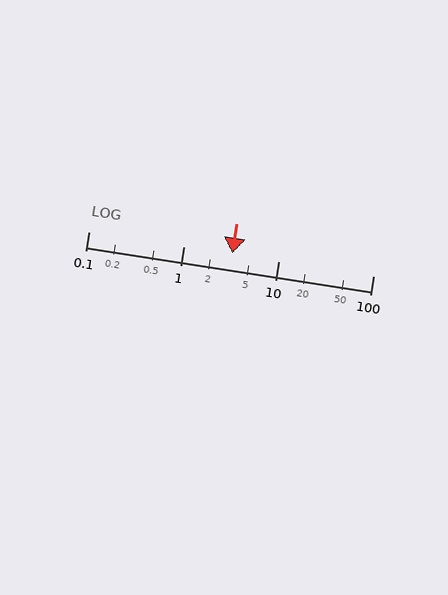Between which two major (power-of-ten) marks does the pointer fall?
The pointer is between 1 and 10.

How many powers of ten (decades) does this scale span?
The scale spans 3 decades, from 0.1 to 100.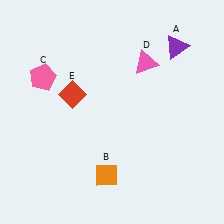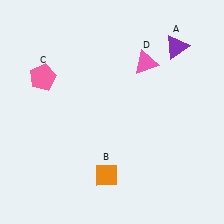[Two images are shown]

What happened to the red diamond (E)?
The red diamond (E) was removed in Image 2. It was in the top-left area of Image 1.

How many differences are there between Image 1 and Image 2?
There is 1 difference between the two images.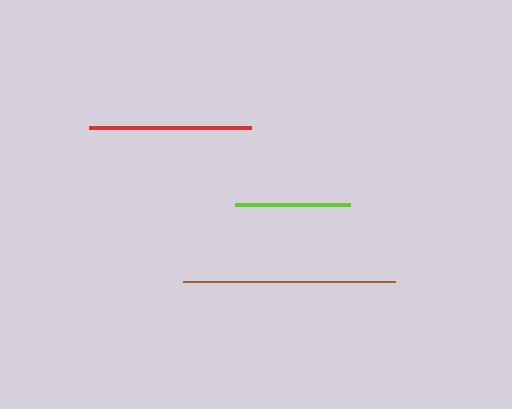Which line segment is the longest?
The brown line is the longest at approximately 213 pixels.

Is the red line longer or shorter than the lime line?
The red line is longer than the lime line.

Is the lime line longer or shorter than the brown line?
The brown line is longer than the lime line.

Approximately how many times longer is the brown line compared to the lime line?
The brown line is approximately 1.8 times the length of the lime line.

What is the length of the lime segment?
The lime segment is approximately 115 pixels long.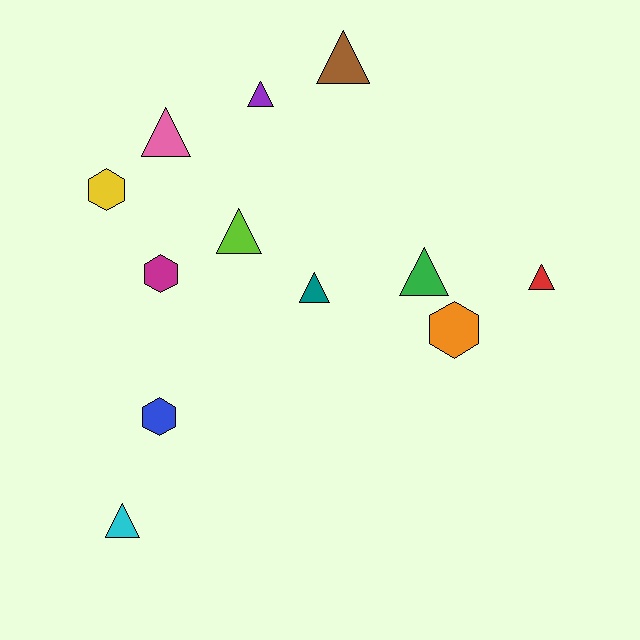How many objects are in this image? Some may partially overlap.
There are 12 objects.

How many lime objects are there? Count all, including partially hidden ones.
There is 1 lime object.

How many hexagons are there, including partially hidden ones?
There are 4 hexagons.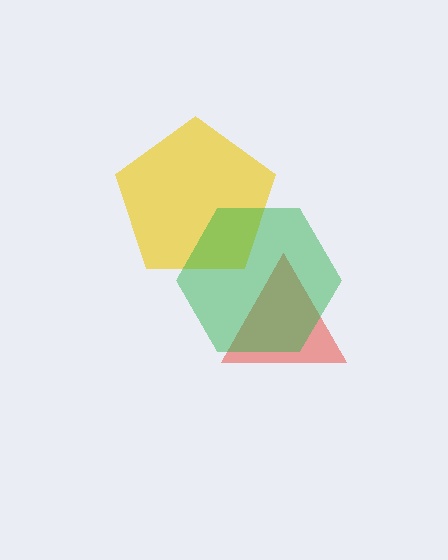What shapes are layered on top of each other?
The layered shapes are: a yellow pentagon, a red triangle, a green hexagon.